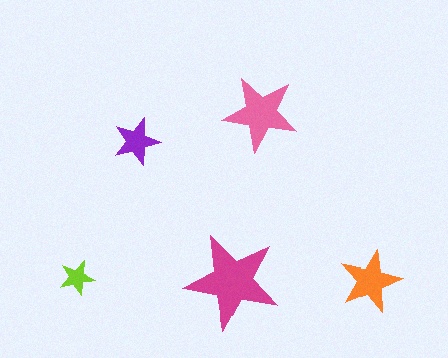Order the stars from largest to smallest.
the magenta one, the pink one, the orange one, the purple one, the lime one.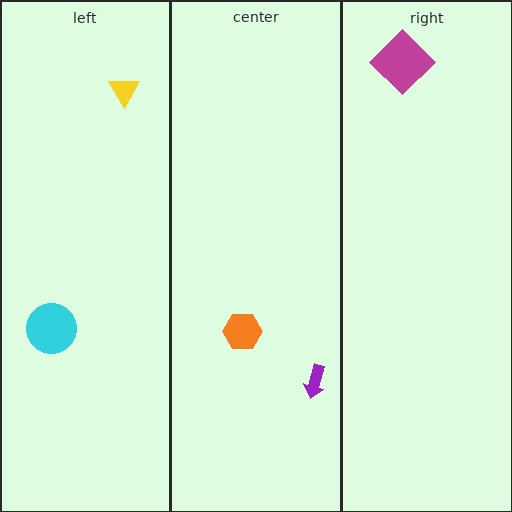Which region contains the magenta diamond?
The right region.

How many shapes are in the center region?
2.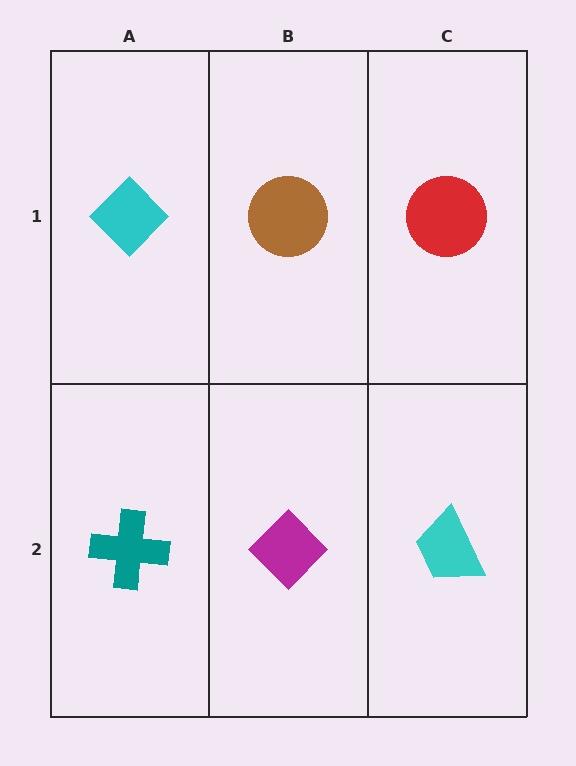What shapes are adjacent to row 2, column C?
A red circle (row 1, column C), a magenta diamond (row 2, column B).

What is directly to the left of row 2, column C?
A magenta diamond.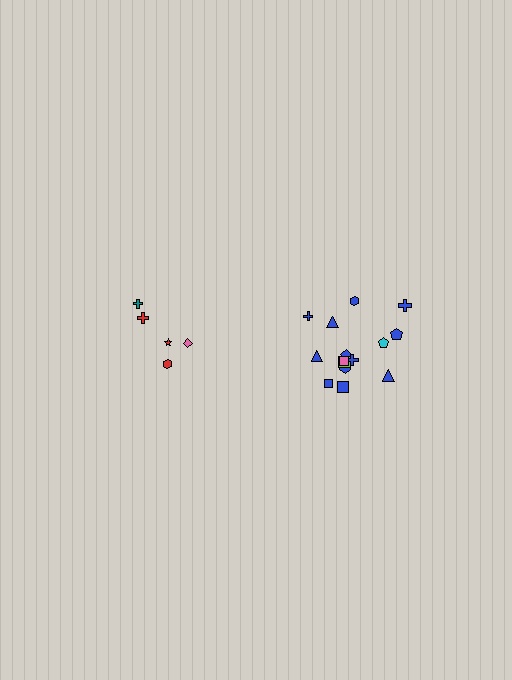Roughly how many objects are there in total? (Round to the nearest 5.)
Roughly 20 objects in total.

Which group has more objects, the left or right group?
The right group.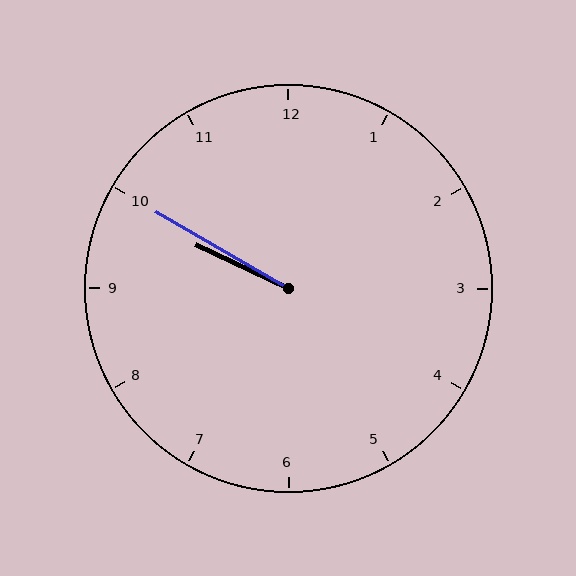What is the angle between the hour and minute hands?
Approximately 5 degrees.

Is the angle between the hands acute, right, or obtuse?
It is acute.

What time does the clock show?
9:50.